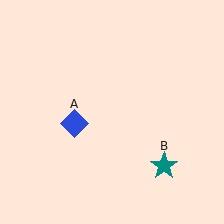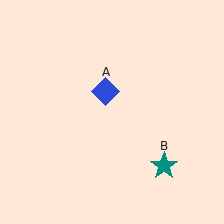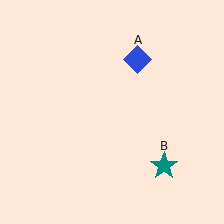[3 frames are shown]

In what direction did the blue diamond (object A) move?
The blue diamond (object A) moved up and to the right.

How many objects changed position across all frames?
1 object changed position: blue diamond (object A).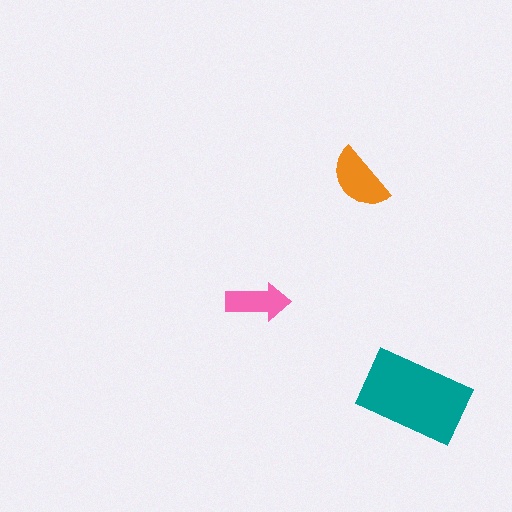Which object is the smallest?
The pink arrow.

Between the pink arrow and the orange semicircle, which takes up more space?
The orange semicircle.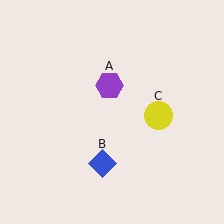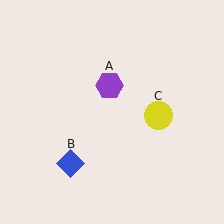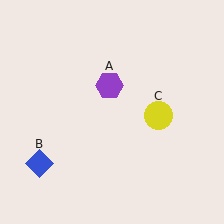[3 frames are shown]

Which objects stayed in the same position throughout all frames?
Purple hexagon (object A) and yellow circle (object C) remained stationary.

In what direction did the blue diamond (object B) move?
The blue diamond (object B) moved left.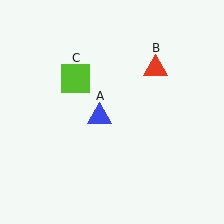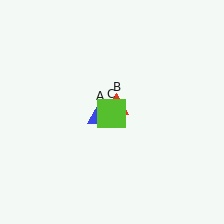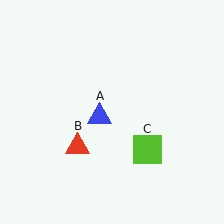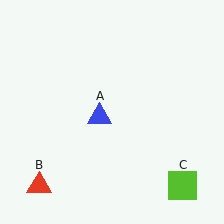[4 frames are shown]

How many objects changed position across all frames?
2 objects changed position: red triangle (object B), lime square (object C).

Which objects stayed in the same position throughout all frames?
Blue triangle (object A) remained stationary.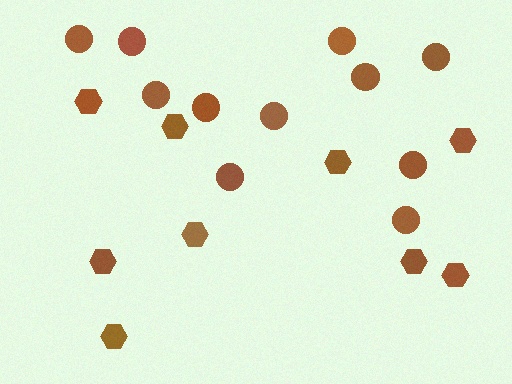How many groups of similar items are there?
There are 2 groups: one group of circles (11) and one group of hexagons (9).